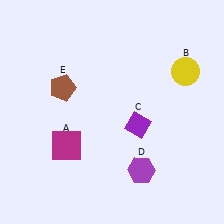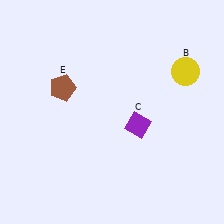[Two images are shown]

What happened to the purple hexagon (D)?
The purple hexagon (D) was removed in Image 2. It was in the bottom-right area of Image 1.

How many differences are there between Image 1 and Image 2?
There are 2 differences between the two images.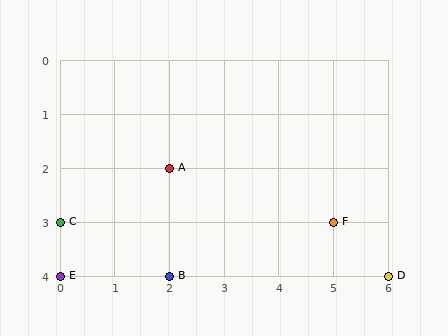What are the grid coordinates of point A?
Point A is at grid coordinates (2, 2).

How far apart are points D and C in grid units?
Points D and C are 6 columns and 1 row apart (about 6.1 grid units diagonally).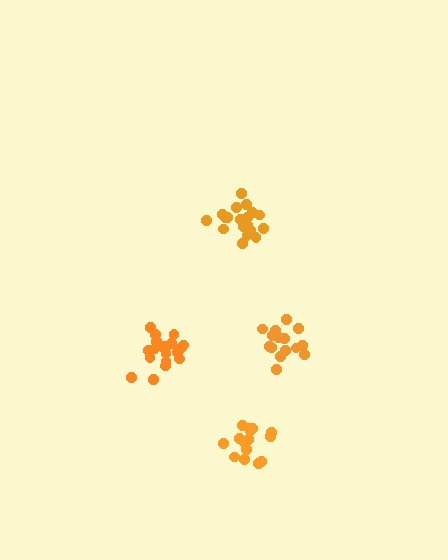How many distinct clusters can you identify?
There are 4 distinct clusters.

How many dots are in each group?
Group 1: 15 dots, Group 2: 19 dots, Group 3: 19 dots, Group 4: 15 dots (68 total).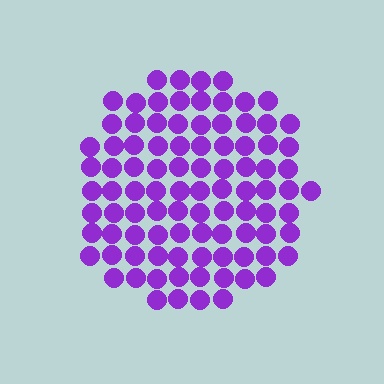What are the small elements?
The small elements are circles.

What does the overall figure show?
The overall figure shows a circle.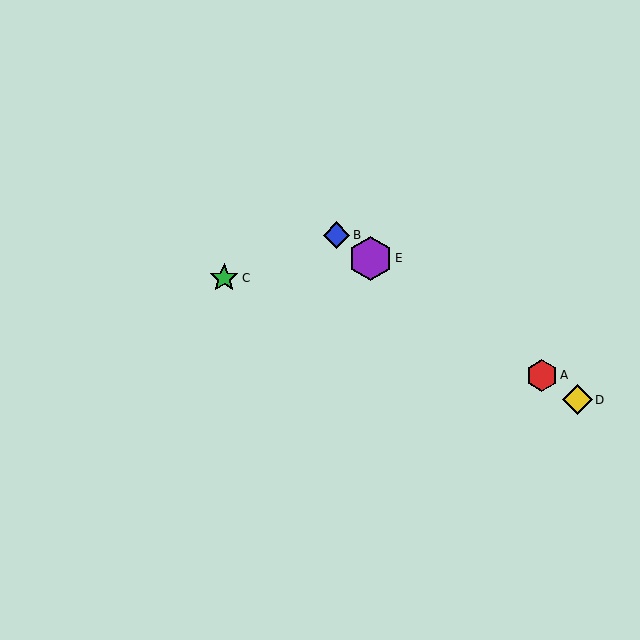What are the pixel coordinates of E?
Object E is at (370, 258).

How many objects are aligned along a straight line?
4 objects (A, B, D, E) are aligned along a straight line.